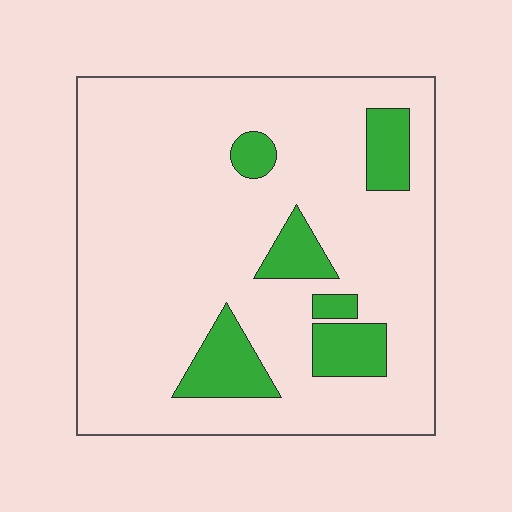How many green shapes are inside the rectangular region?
6.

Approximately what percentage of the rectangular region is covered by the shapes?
Approximately 15%.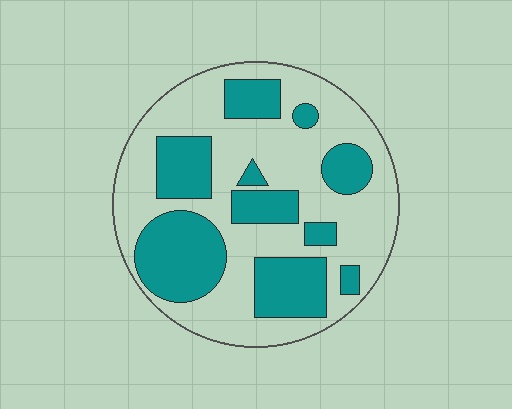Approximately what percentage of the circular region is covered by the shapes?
Approximately 35%.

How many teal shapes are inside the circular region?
10.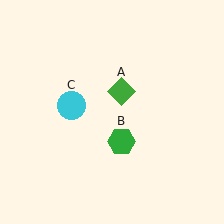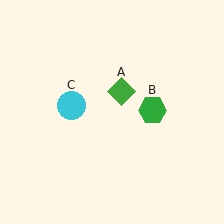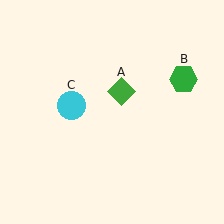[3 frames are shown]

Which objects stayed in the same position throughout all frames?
Green diamond (object A) and cyan circle (object C) remained stationary.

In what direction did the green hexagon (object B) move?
The green hexagon (object B) moved up and to the right.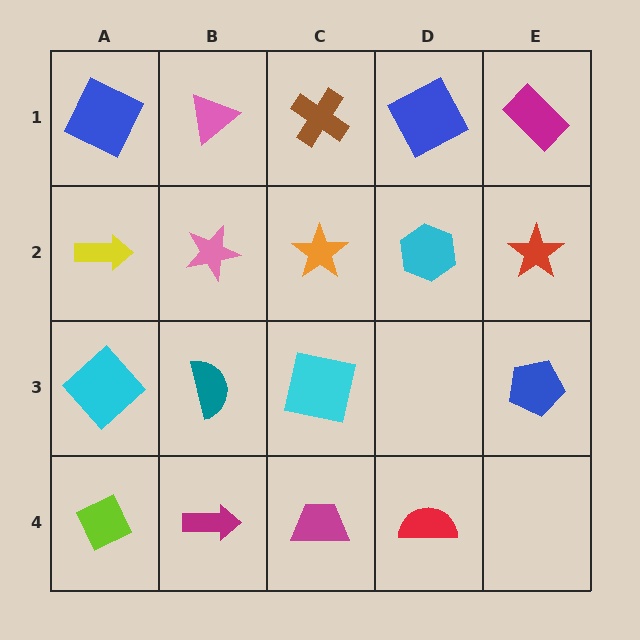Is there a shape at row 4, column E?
No, that cell is empty.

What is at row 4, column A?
A lime diamond.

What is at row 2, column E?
A red star.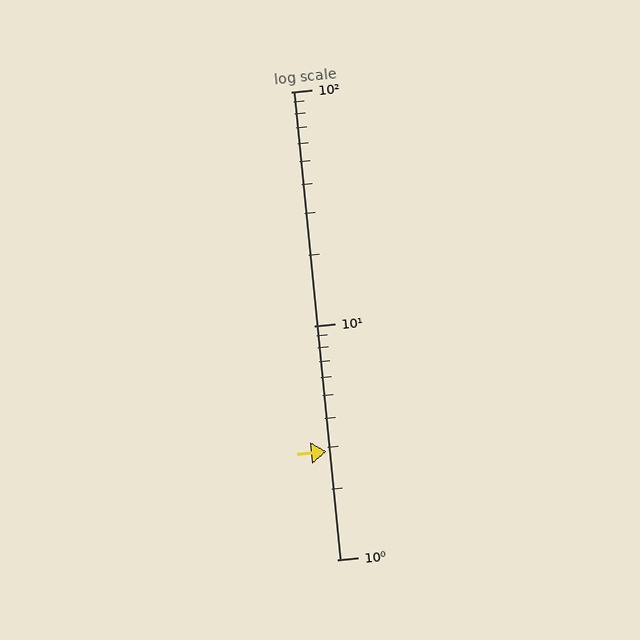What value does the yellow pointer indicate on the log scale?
The pointer indicates approximately 2.9.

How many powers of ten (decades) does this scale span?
The scale spans 2 decades, from 1 to 100.